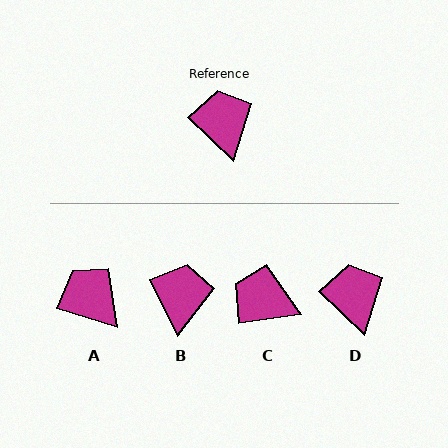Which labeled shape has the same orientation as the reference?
D.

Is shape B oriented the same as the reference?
No, it is off by about 20 degrees.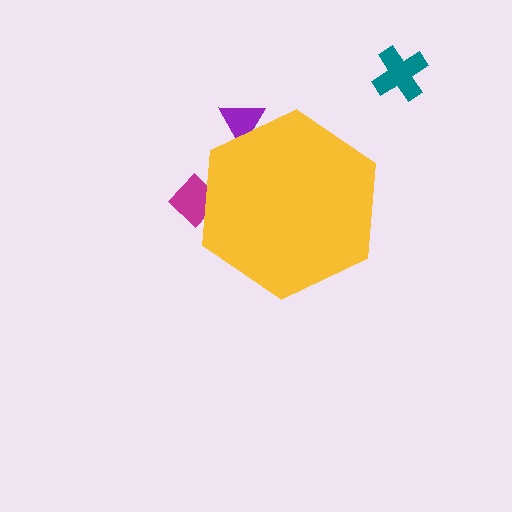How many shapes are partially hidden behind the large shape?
2 shapes are partially hidden.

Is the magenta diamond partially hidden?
Yes, the magenta diamond is partially hidden behind the yellow hexagon.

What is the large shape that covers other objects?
A yellow hexagon.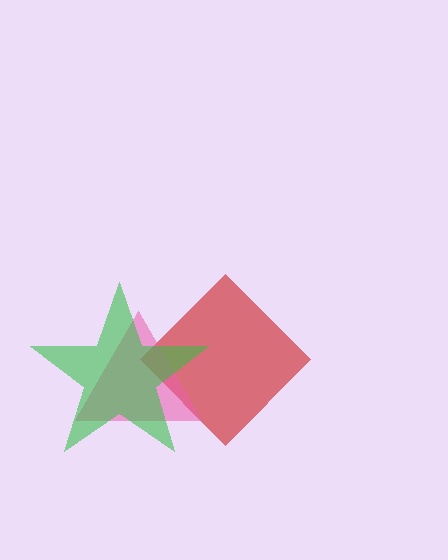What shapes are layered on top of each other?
The layered shapes are: a red diamond, a pink triangle, a green star.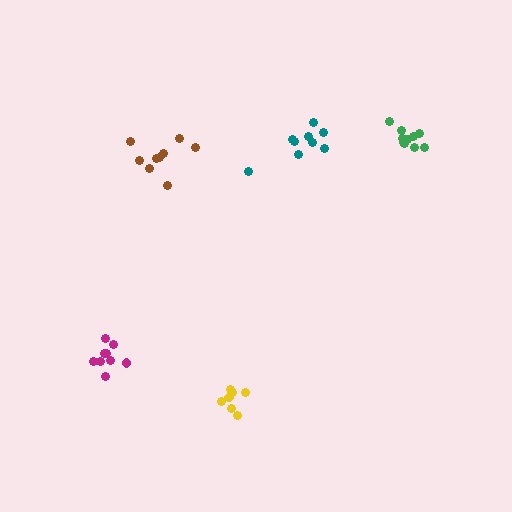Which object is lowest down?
The yellow cluster is bottommost.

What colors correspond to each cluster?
The clusters are colored: teal, green, brown, magenta, yellow.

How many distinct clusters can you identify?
There are 5 distinct clusters.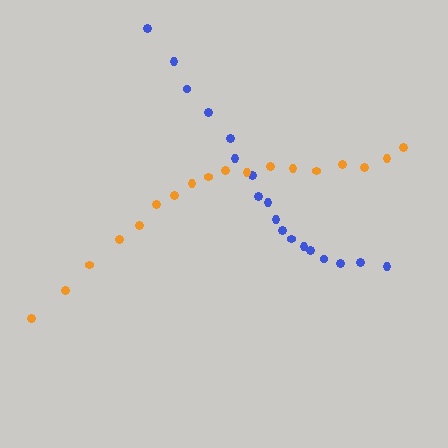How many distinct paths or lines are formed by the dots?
There are 2 distinct paths.